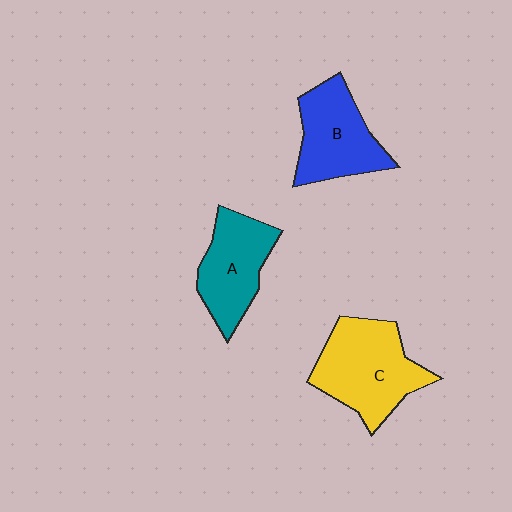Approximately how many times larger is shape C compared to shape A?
Approximately 1.3 times.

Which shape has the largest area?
Shape C (yellow).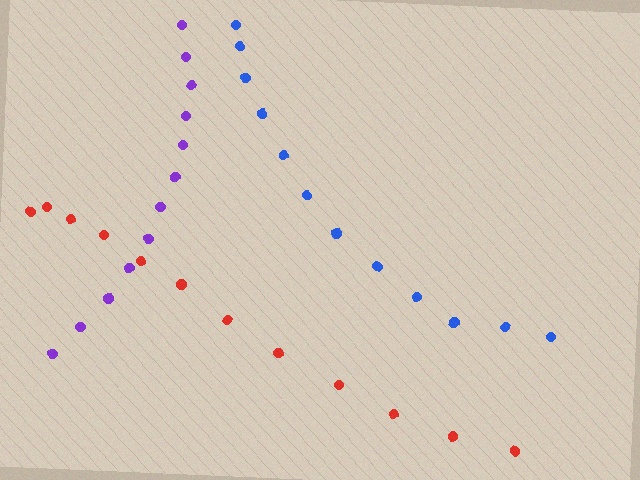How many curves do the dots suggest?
There are 3 distinct paths.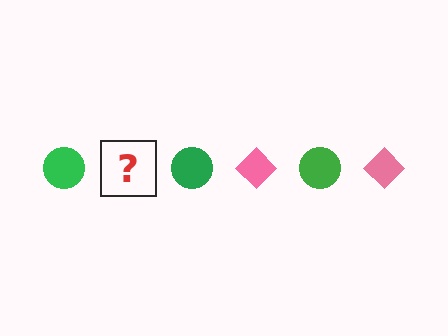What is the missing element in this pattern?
The missing element is a pink diamond.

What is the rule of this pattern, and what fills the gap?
The rule is that the pattern alternates between green circle and pink diamond. The gap should be filled with a pink diamond.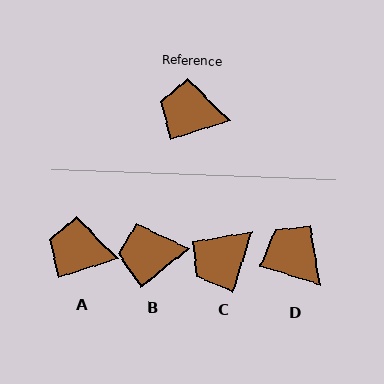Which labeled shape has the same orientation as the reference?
A.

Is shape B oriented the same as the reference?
No, it is off by about 20 degrees.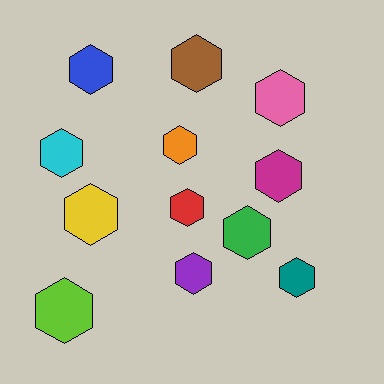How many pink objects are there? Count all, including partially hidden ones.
There is 1 pink object.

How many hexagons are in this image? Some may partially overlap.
There are 12 hexagons.